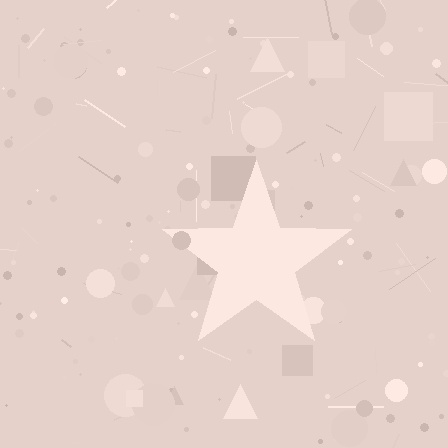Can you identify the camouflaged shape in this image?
The camouflaged shape is a star.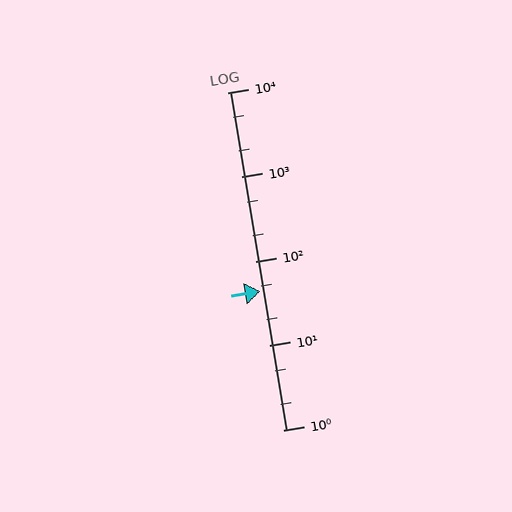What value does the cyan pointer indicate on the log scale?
The pointer indicates approximately 44.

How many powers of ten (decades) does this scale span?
The scale spans 4 decades, from 1 to 10000.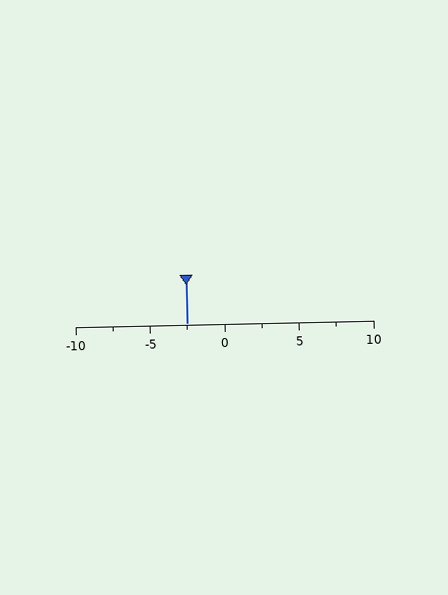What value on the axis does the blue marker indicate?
The marker indicates approximately -2.5.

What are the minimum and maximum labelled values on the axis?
The axis runs from -10 to 10.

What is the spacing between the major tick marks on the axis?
The major ticks are spaced 5 apart.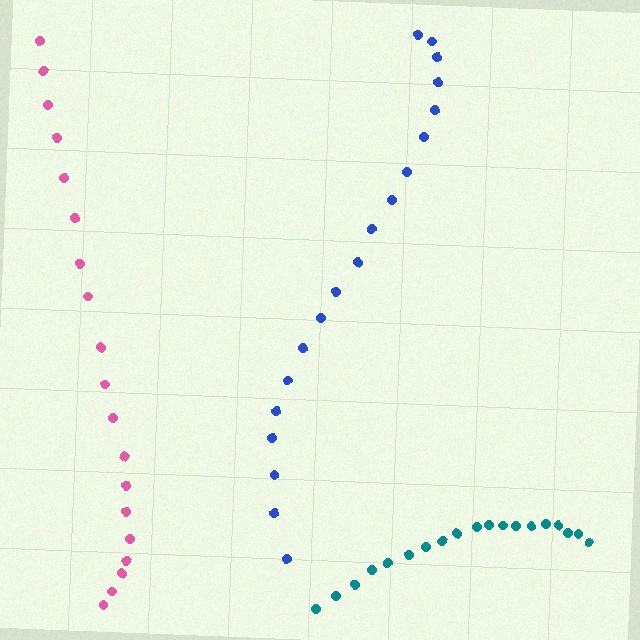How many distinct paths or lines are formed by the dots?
There are 3 distinct paths.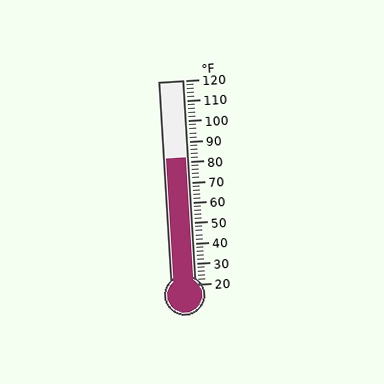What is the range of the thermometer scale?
The thermometer scale ranges from 20°F to 120°F.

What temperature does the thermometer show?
The thermometer shows approximately 82°F.